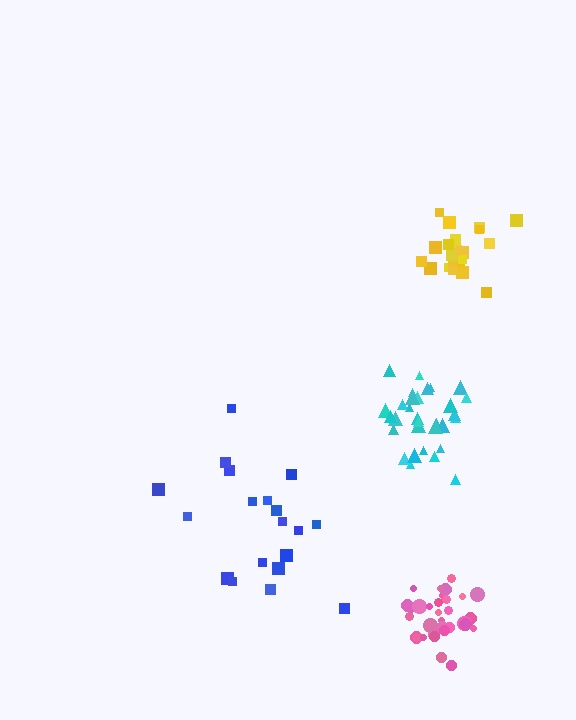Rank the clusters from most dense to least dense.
pink, cyan, yellow, blue.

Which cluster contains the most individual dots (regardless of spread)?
Pink (34).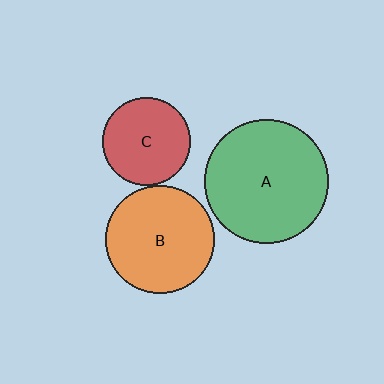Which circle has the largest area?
Circle A (green).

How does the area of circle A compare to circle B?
Approximately 1.3 times.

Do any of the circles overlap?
No, none of the circles overlap.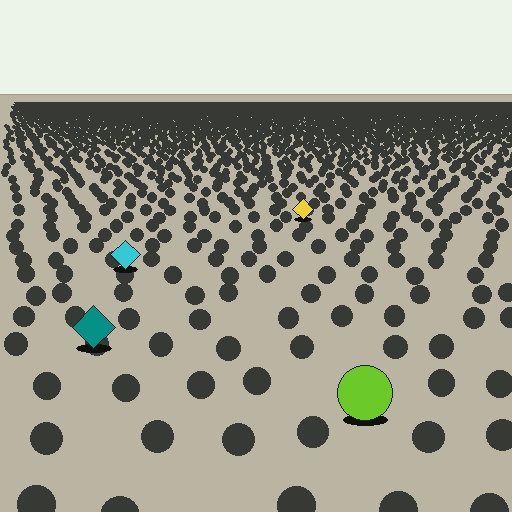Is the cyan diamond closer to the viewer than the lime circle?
No. The lime circle is closer — you can tell from the texture gradient: the ground texture is coarser near it.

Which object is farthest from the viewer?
The yellow diamond is farthest from the viewer. It appears smaller and the ground texture around it is denser.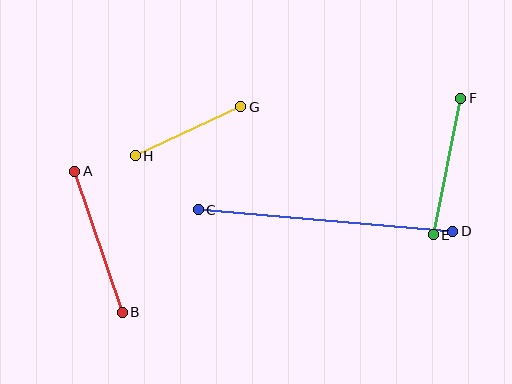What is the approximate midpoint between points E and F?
The midpoint is at approximately (447, 166) pixels.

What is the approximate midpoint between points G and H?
The midpoint is at approximately (188, 131) pixels.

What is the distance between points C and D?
The distance is approximately 255 pixels.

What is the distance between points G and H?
The distance is approximately 116 pixels.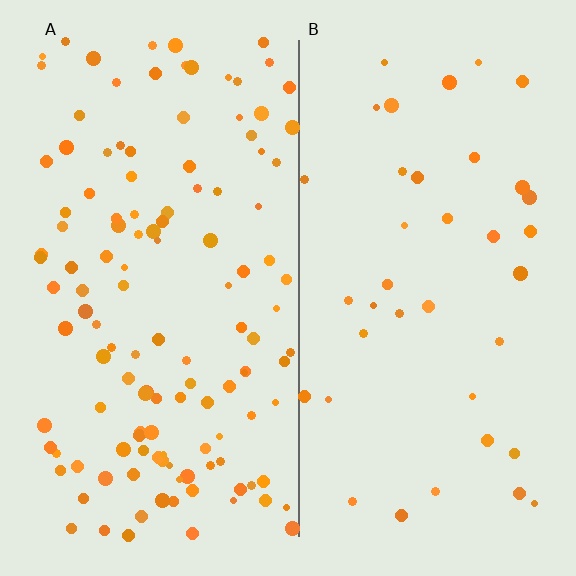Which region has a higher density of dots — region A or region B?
A (the left).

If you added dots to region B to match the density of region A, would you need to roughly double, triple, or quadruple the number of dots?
Approximately triple.